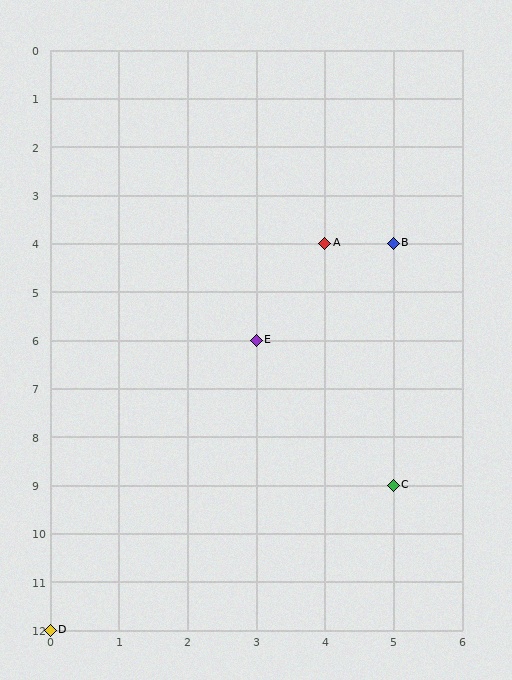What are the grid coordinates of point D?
Point D is at grid coordinates (0, 12).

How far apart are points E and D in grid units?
Points E and D are 3 columns and 6 rows apart (about 6.7 grid units diagonally).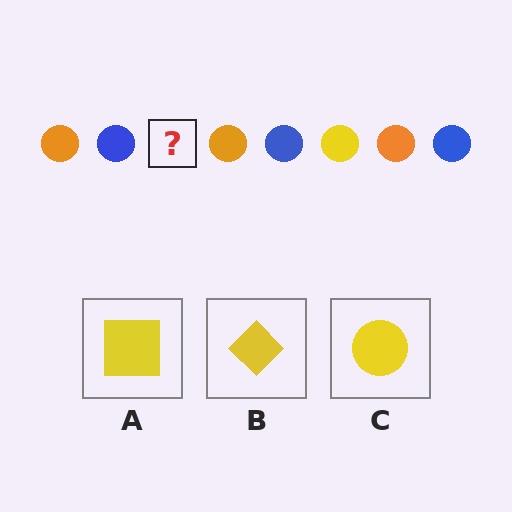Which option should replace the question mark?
Option C.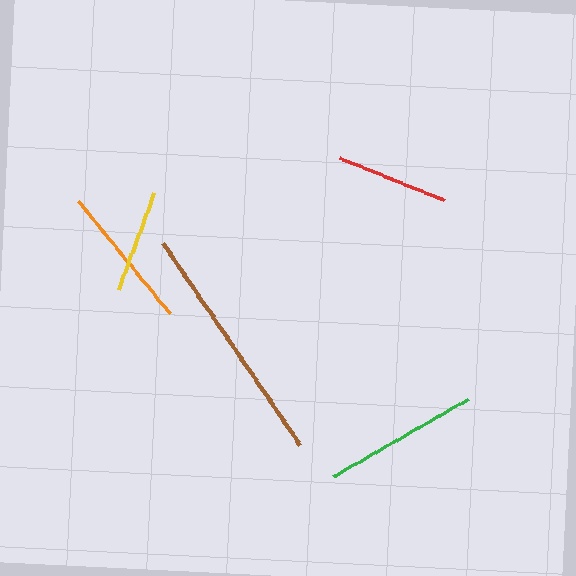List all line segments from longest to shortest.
From longest to shortest: brown, green, orange, red, yellow.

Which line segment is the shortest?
The yellow line is the shortest at approximately 102 pixels.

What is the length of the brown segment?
The brown segment is approximately 245 pixels long.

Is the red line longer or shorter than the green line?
The green line is longer than the red line.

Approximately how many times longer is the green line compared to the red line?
The green line is approximately 1.4 times the length of the red line.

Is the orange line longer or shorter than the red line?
The orange line is longer than the red line.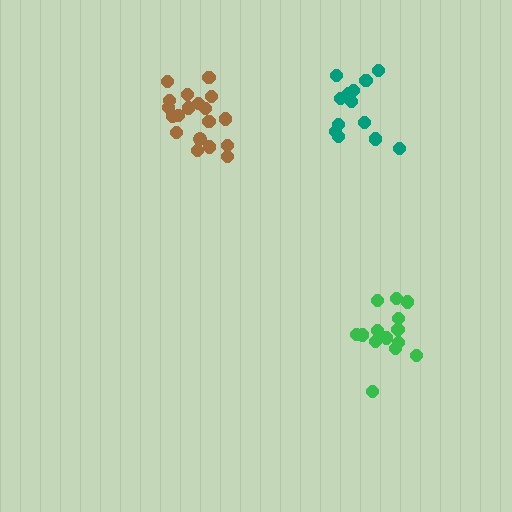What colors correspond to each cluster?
The clusters are colored: green, brown, teal.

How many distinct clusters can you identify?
There are 3 distinct clusters.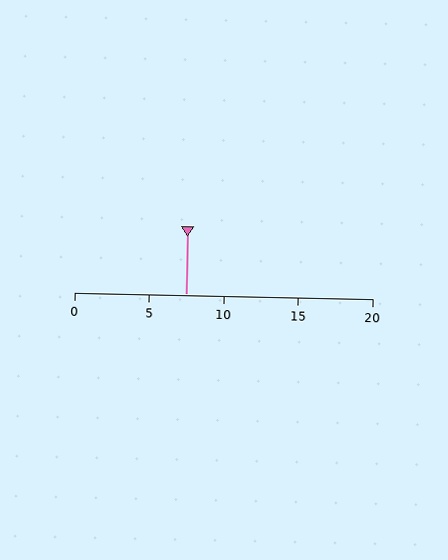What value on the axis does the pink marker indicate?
The marker indicates approximately 7.5.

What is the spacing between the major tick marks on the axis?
The major ticks are spaced 5 apart.